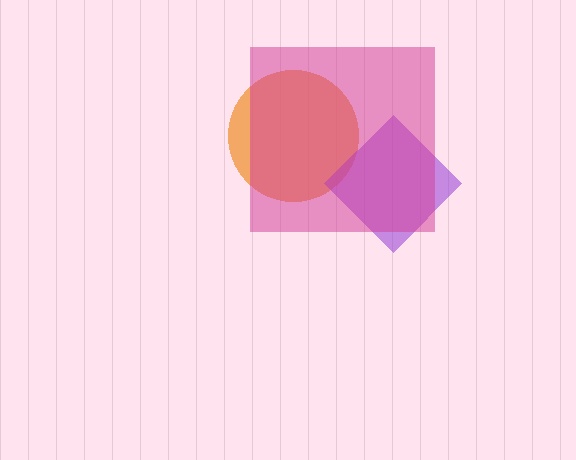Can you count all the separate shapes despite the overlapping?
Yes, there are 3 separate shapes.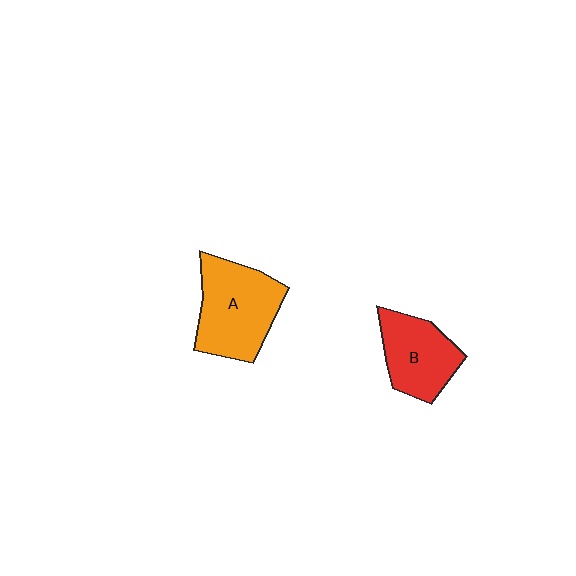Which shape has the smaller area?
Shape B (red).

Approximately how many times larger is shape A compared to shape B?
Approximately 1.3 times.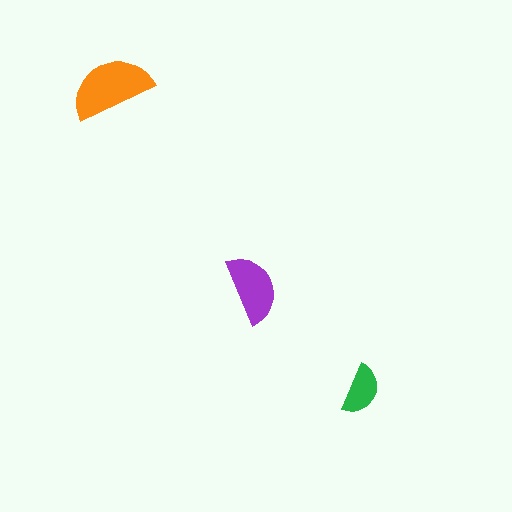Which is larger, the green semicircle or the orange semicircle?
The orange one.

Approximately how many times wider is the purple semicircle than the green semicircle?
About 1.5 times wider.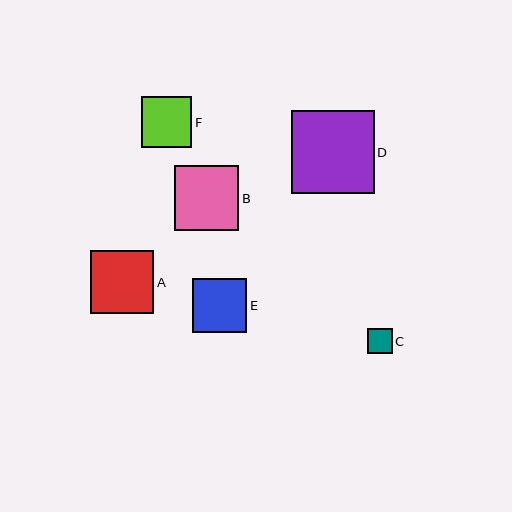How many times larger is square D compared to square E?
Square D is approximately 1.5 times the size of square E.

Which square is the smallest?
Square C is the smallest with a size of approximately 25 pixels.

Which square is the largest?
Square D is the largest with a size of approximately 82 pixels.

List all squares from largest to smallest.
From largest to smallest: D, B, A, E, F, C.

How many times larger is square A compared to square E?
Square A is approximately 1.2 times the size of square E.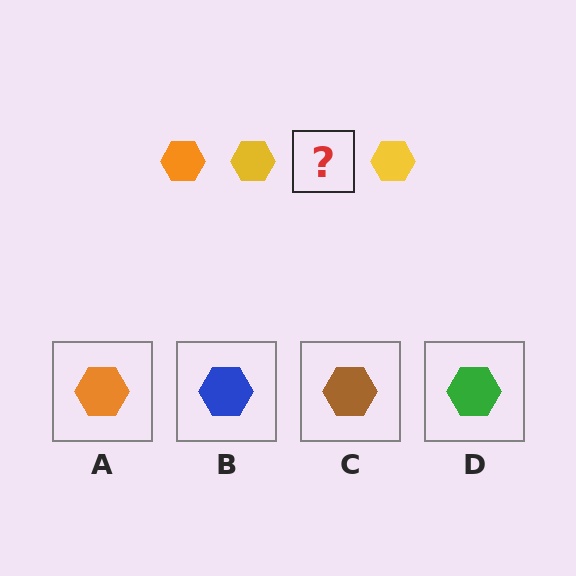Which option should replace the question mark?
Option A.